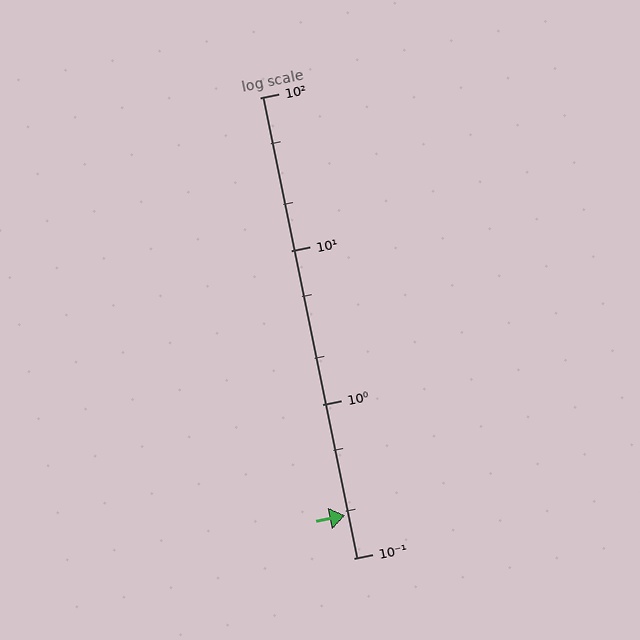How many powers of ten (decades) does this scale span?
The scale spans 3 decades, from 0.1 to 100.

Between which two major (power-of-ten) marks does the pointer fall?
The pointer is between 0.1 and 1.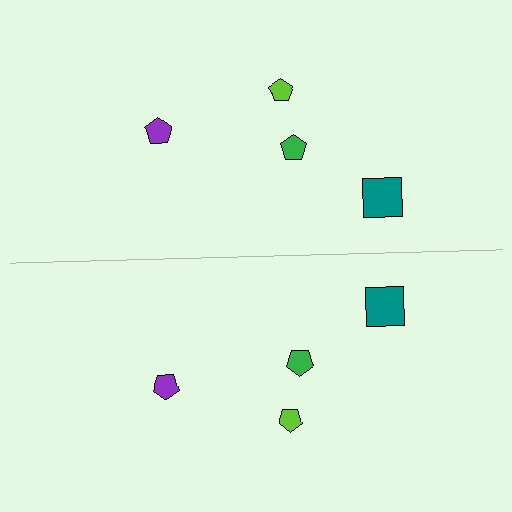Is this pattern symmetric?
Yes, this pattern has bilateral (reflection) symmetry.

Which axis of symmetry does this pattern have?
The pattern has a horizontal axis of symmetry running through the center of the image.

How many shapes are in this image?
There are 8 shapes in this image.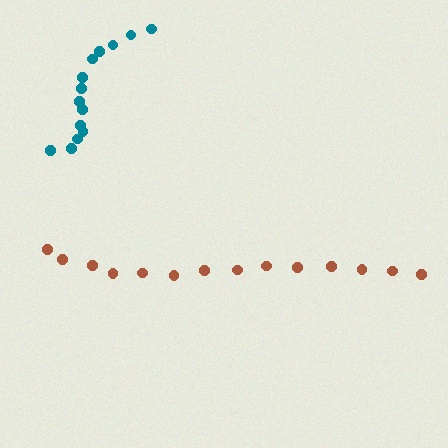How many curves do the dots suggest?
There are 2 distinct paths.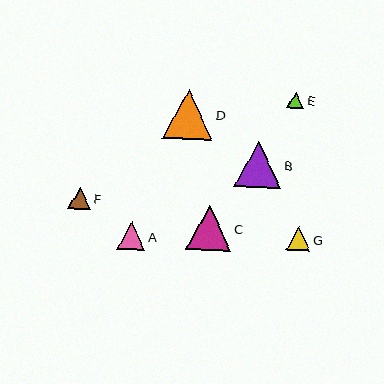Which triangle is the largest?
Triangle D is the largest with a size of approximately 50 pixels.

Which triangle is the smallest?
Triangle E is the smallest with a size of approximately 17 pixels.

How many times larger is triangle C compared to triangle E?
Triangle C is approximately 2.7 times the size of triangle E.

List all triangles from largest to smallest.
From largest to smallest: D, B, C, A, G, F, E.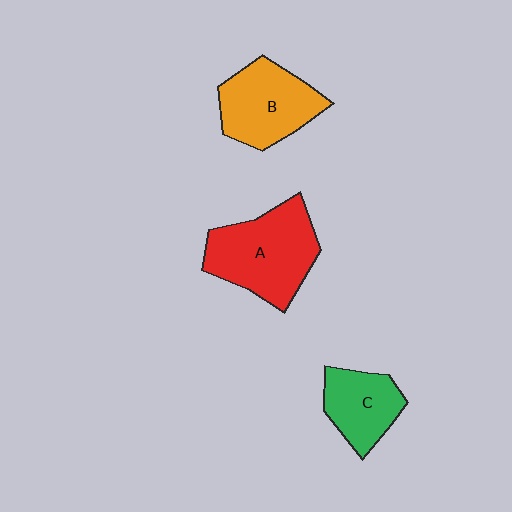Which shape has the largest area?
Shape A (red).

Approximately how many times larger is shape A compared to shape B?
Approximately 1.2 times.